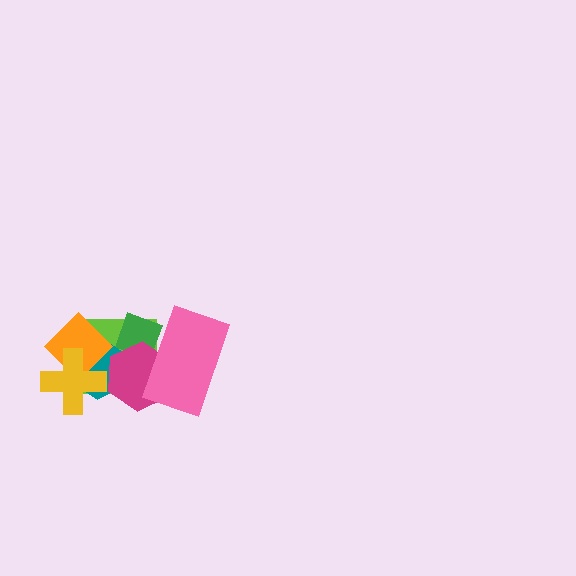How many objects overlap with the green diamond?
4 objects overlap with the green diamond.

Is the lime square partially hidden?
Yes, it is partially covered by another shape.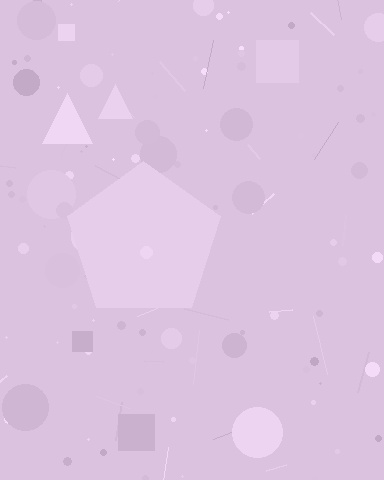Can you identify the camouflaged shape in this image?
The camouflaged shape is a pentagon.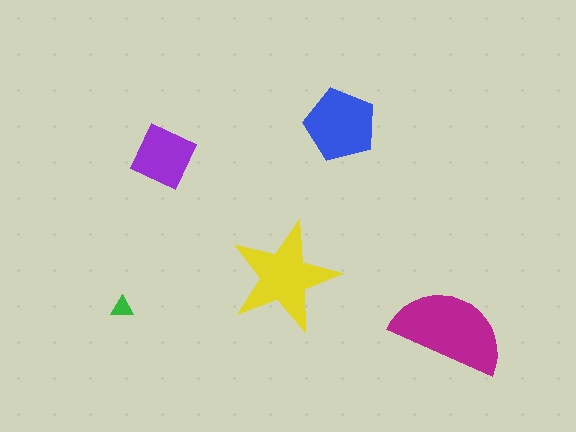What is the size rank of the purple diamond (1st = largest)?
4th.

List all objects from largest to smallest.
The magenta semicircle, the yellow star, the blue pentagon, the purple diamond, the green triangle.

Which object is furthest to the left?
The green triangle is leftmost.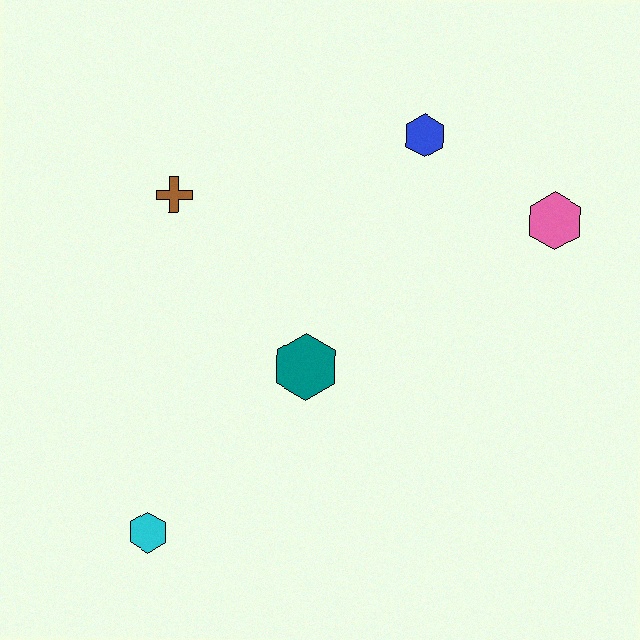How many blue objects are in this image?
There is 1 blue object.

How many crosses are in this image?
There is 1 cross.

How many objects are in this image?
There are 5 objects.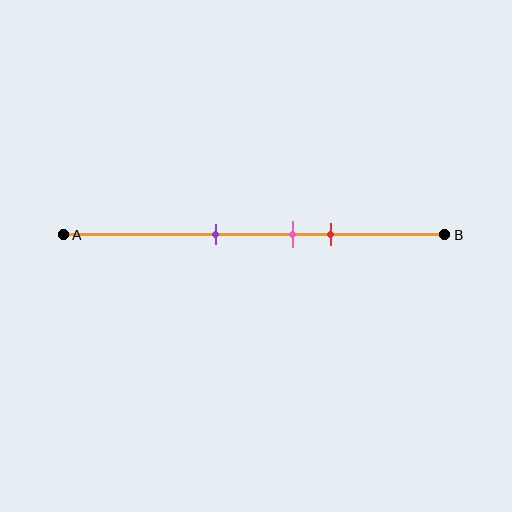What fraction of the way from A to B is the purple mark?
The purple mark is approximately 40% (0.4) of the way from A to B.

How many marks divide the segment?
There are 3 marks dividing the segment.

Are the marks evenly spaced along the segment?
Yes, the marks are approximately evenly spaced.